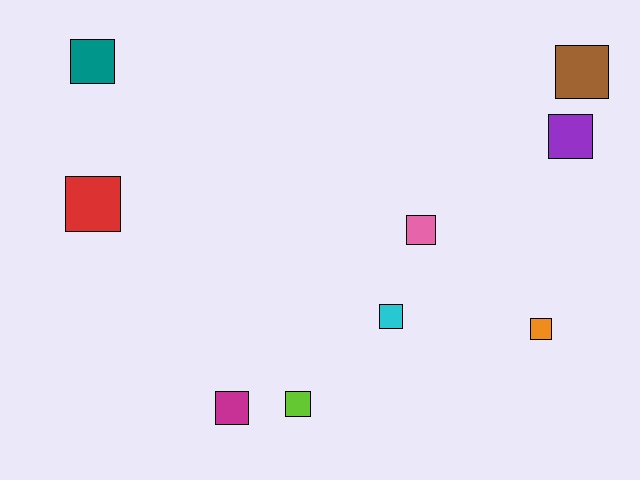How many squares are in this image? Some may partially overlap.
There are 9 squares.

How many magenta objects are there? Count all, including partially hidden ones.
There is 1 magenta object.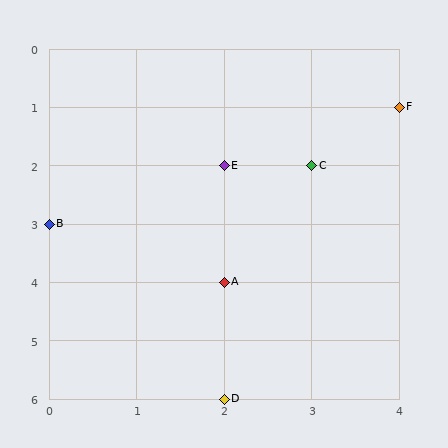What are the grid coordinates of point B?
Point B is at grid coordinates (0, 3).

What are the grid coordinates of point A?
Point A is at grid coordinates (2, 4).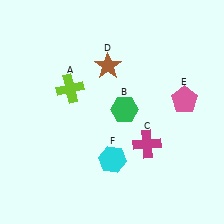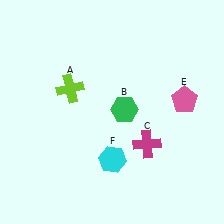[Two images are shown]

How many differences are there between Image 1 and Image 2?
There is 1 difference between the two images.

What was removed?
The brown star (D) was removed in Image 2.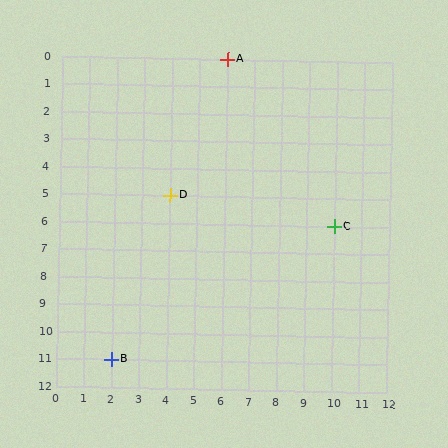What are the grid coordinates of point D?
Point D is at grid coordinates (4, 5).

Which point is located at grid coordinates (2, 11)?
Point B is at (2, 11).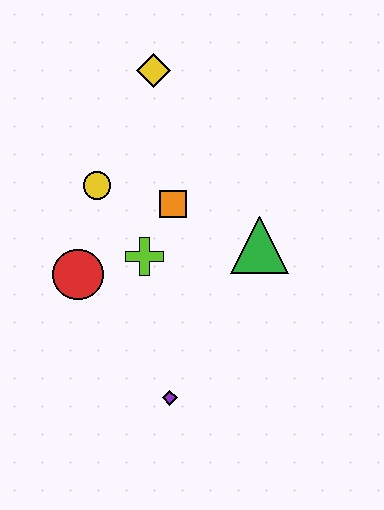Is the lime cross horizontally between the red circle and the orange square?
Yes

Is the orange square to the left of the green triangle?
Yes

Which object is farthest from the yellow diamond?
The purple diamond is farthest from the yellow diamond.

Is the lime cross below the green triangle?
Yes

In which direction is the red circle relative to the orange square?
The red circle is to the left of the orange square.